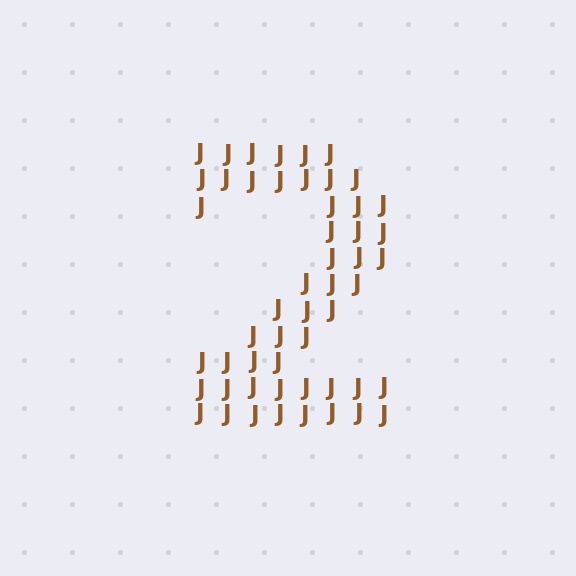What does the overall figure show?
The overall figure shows the digit 2.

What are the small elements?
The small elements are letter J's.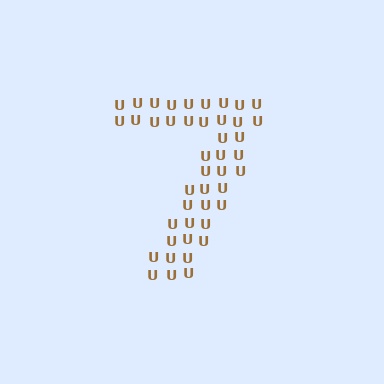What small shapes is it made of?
It is made of small letter U's.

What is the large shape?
The large shape is the digit 7.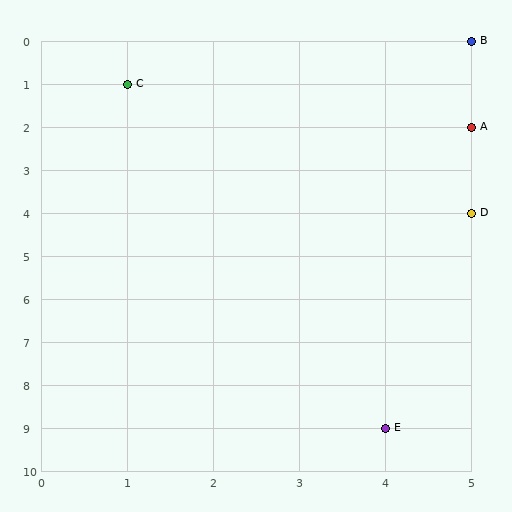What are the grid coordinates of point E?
Point E is at grid coordinates (4, 9).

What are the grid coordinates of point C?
Point C is at grid coordinates (1, 1).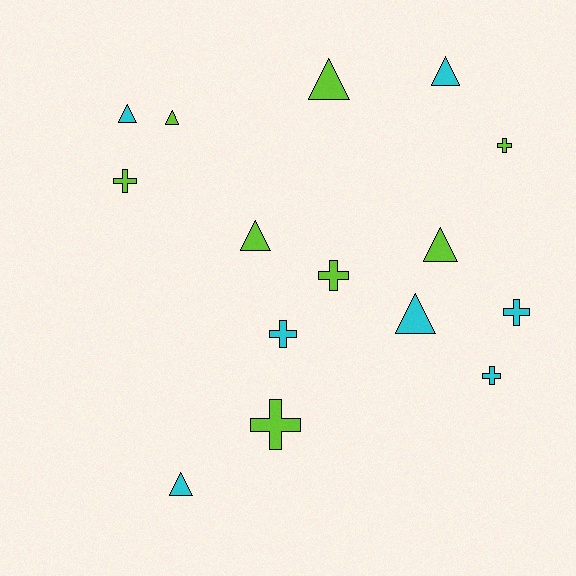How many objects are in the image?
There are 15 objects.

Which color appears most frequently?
Lime, with 8 objects.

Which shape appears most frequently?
Triangle, with 8 objects.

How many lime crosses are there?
There are 4 lime crosses.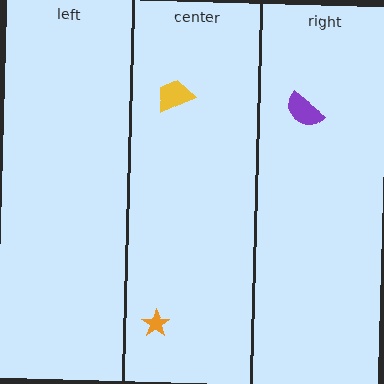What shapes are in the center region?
The yellow trapezoid, the orange star.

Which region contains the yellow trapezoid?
The center region.